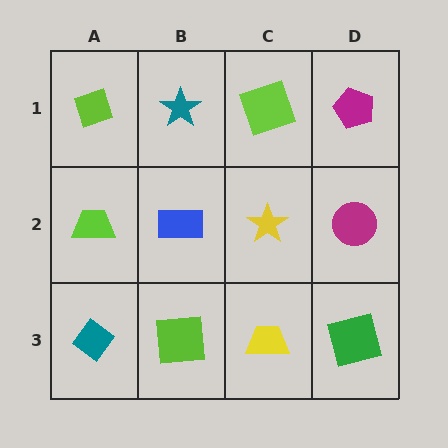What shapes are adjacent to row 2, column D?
A magenta pentagon (row 1, column D), a green square (row 3, column D), a yellow star (row 2, column C).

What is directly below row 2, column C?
A yellow trapezoid.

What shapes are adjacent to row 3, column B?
A blue rectangle (row 2, column B), a teal diamond (row 3, column A), a yellow trapezoid (row 3, column C).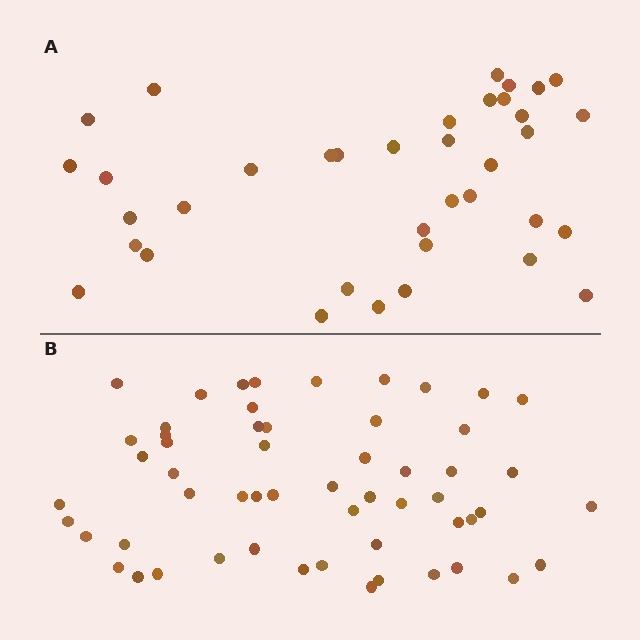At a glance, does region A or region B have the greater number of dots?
Region B (the bottom region) has more dots.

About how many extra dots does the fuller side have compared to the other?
Region B has approximately 20 more dots than region A.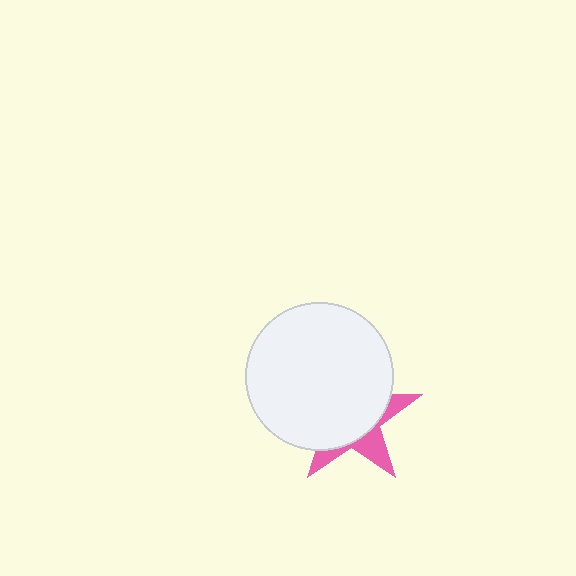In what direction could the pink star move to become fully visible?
The pink star could move toward the lower-right. That would shift it out from behind the white circle entirely.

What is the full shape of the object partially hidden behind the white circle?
The partially hidden object is a pink star.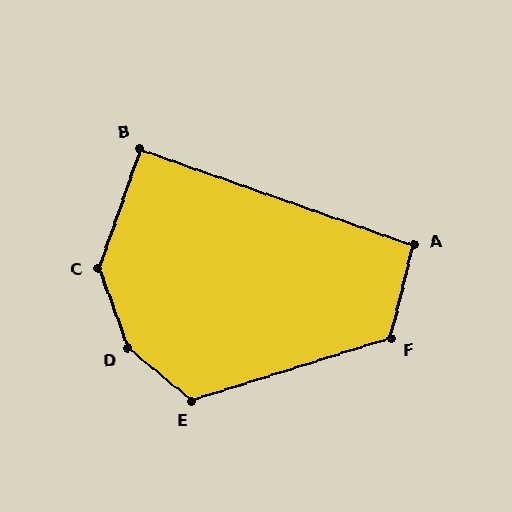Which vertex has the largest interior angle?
D, at approximately 149 degrees.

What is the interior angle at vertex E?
Approximately 124 degrees (obtuse).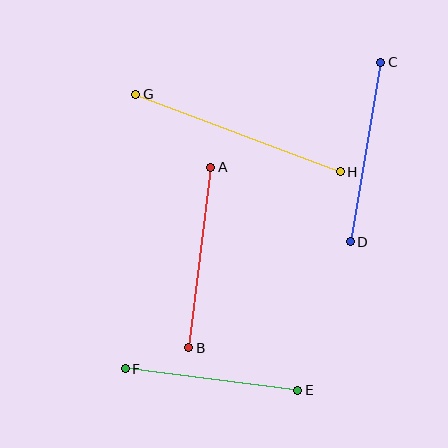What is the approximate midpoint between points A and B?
The midpoint is at approximately (200, 257) pixels.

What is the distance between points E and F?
The distance is approximately 174 pixels.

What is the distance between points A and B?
The distance is approximately 182 pixels.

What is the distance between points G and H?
The distance is approximately 219 pixels.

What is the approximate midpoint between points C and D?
The midpoint is at approximately (365, 152) pixels.